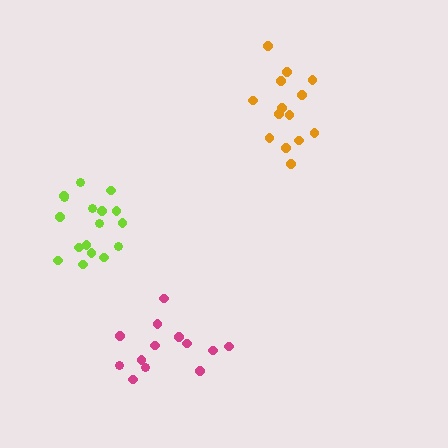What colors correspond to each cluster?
The clusters are colored: magenta, lime, orange.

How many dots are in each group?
Group 1: 13 dots, Group 2: 17 dots, Group 3: 14 dots (44 total).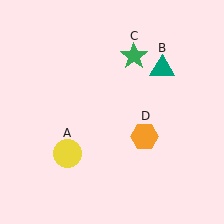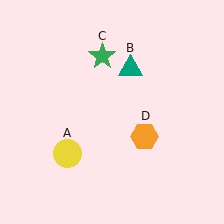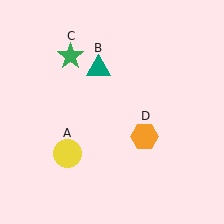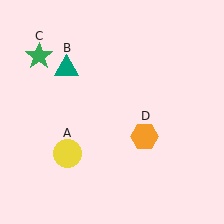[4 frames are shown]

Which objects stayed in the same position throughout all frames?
Yellow circle (object A) and orange hexagon (object D) remained stationary.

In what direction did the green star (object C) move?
The green star (object C) moved left.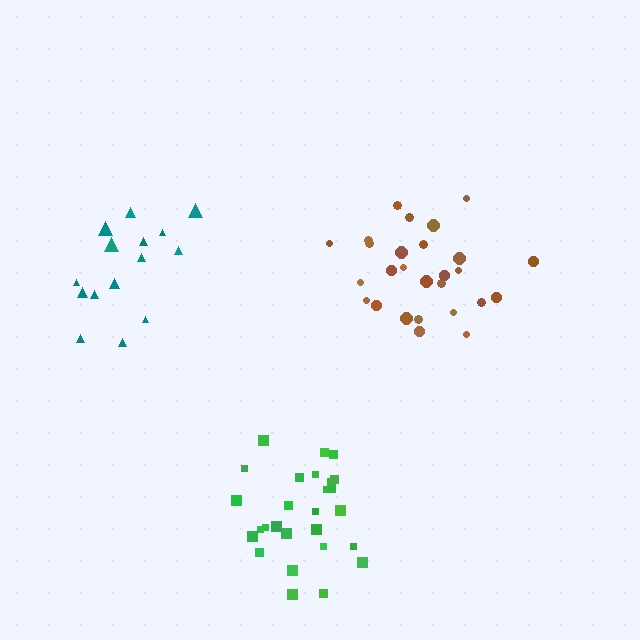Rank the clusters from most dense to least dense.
green, teal, brown.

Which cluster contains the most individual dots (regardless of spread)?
Green (27).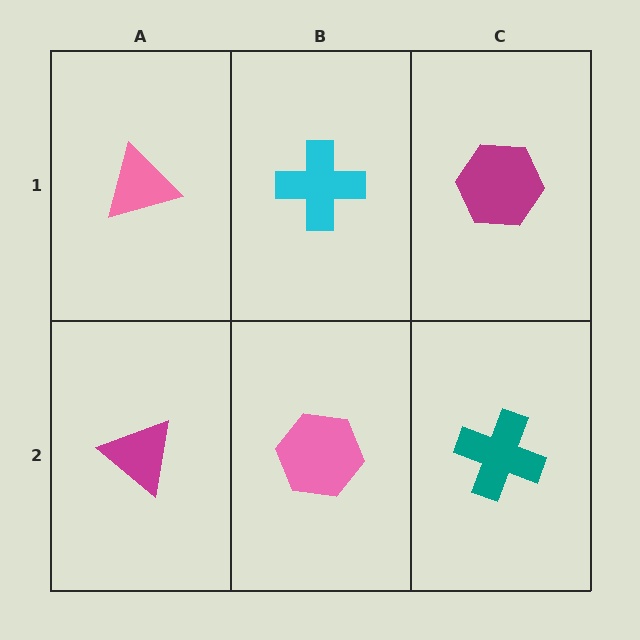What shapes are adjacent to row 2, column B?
A cyan cross (row 1, column B), a magenta triangle (row 2, column A), a teal cross (row 2, column C).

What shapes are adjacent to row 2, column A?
A pink triangle (row 1, column A), a pink hexagon (row 2, column B).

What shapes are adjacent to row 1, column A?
A magenta triangle (row 2, column A), a cyan cross (row 1, column B).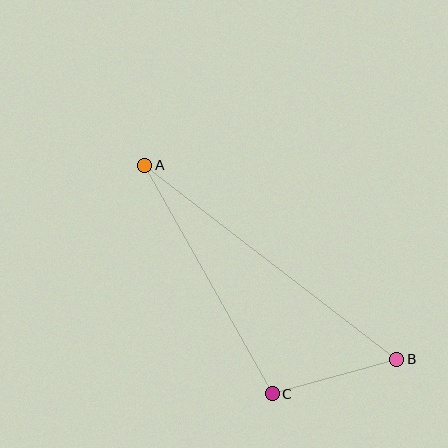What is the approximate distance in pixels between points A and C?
The distance between A and C is approximately 262 pixels.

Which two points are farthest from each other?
Points A and B are farthest from each other.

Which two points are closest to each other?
Points B and C are closest to each other.